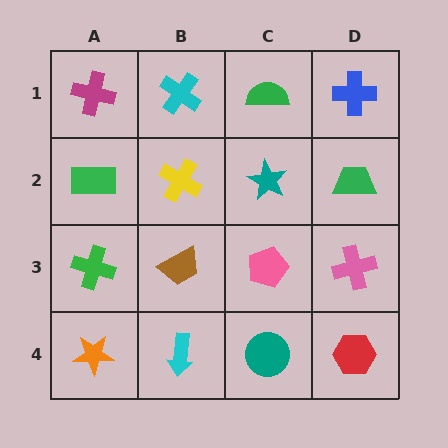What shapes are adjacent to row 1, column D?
A green trapezoid (row 2, column D), a green semicircle (row 1, column C).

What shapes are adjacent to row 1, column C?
A teal star (row 2, column C), a cyan cross (row 1, column B), a blue cross (row 1, column D).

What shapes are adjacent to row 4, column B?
A brown trapezoid (row 3, column B), an orange star (row 4, column A), a teal circle (row 4, column C).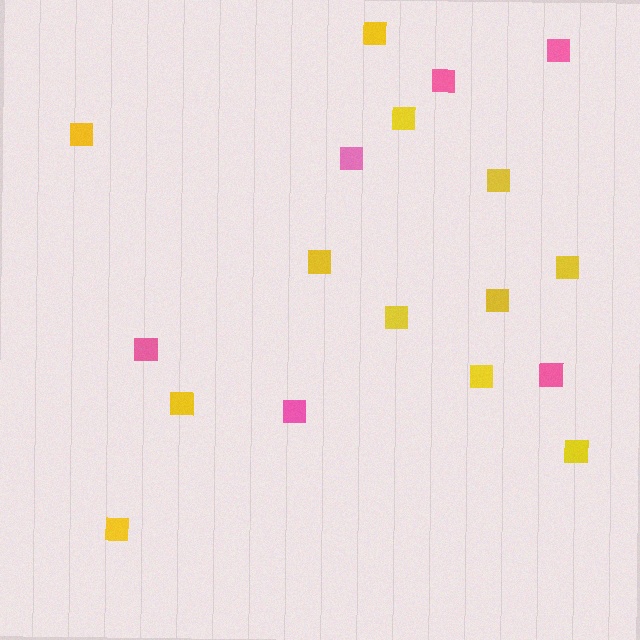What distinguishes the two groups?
There are 2 groups: one group of yellow squares (12) and one group of pink squares (6).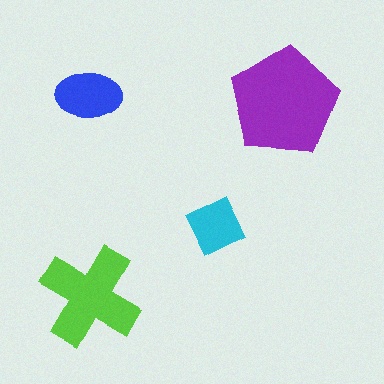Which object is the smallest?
The cyan diamond.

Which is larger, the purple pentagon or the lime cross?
The purple pentagon.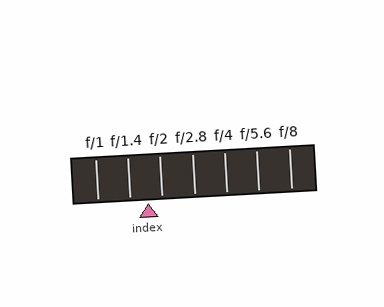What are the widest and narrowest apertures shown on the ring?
The widest aperture shown is f/1 and the narrowest is f/8.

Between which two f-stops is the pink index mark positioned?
The index mark is between f/1.4 and f/2.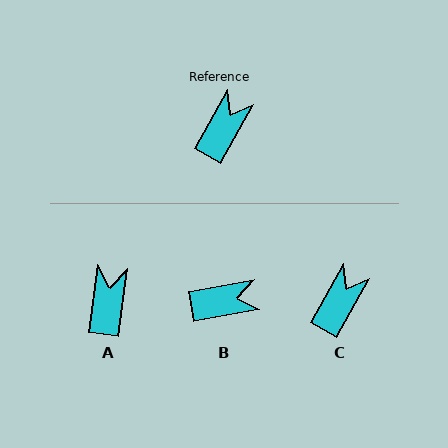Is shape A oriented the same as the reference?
No, it is off by about 21 degrees.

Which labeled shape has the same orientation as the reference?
C.